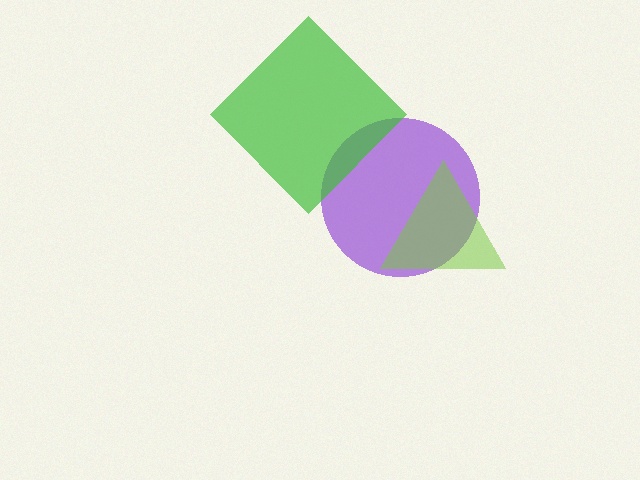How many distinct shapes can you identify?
There are 3 distinct shapes: a purple circle, a lime triangle, a green diamond.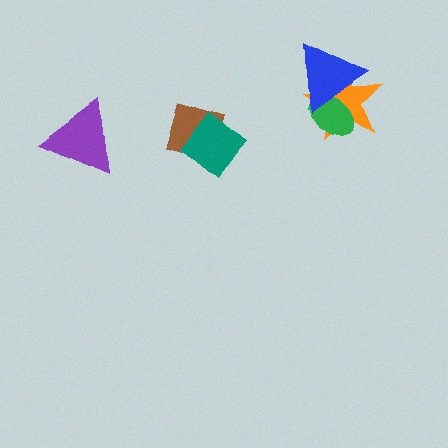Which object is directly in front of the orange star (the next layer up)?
The green ellipse is directly in front of the orange star.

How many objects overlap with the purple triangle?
0 objects overlap with the purple triangle.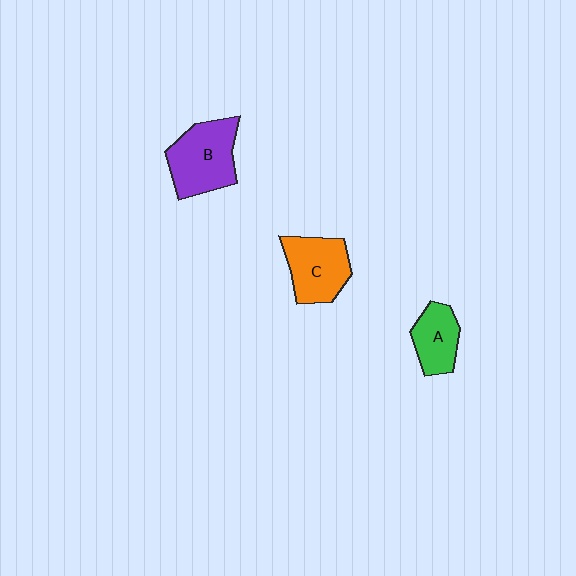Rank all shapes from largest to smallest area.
From largest to smallest: B (purple), C (orange), A (green).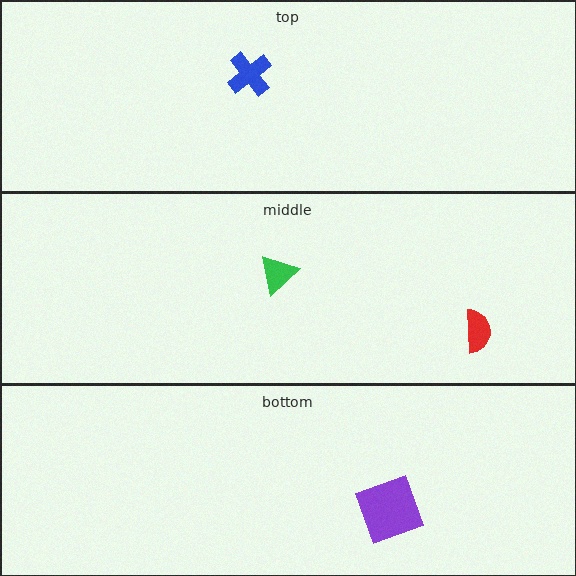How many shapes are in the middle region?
2.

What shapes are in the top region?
The blue cross.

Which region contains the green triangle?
The middle region.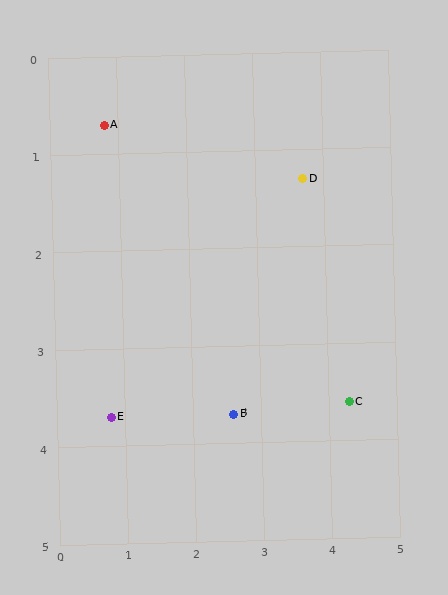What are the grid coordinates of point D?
Point D is at approximately (3.7, 1.3).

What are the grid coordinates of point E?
Point E is at approximately (0.8, 3.7).